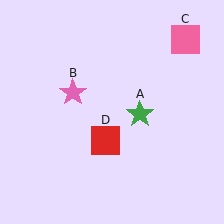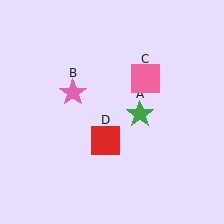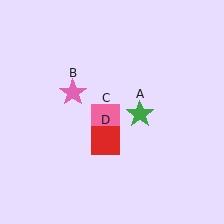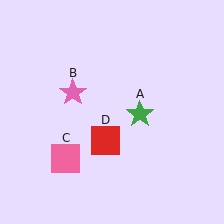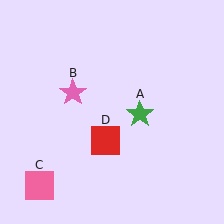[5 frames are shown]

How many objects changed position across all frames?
1 object changed position: pink square (object C).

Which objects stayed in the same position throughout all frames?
Green star (object A) and pink star (object B) and red square (object D) remained stationary.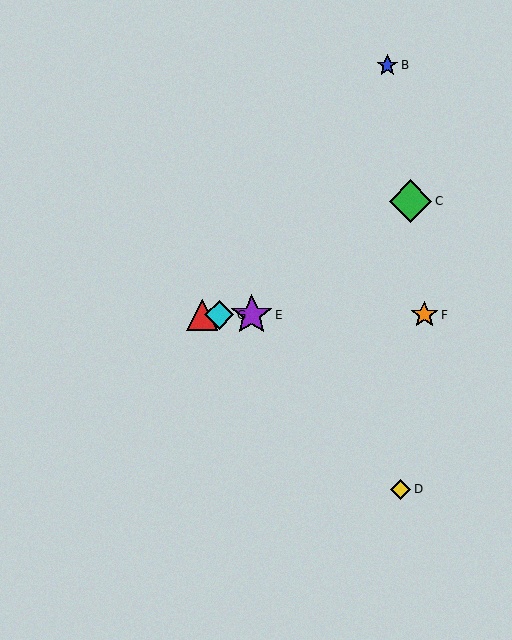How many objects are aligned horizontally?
4 objects (A, E, F, G) are aligned horizontally.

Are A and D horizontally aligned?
No, A is at y≈315 and D is at y≈489.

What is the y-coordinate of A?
Object A is at y≈315.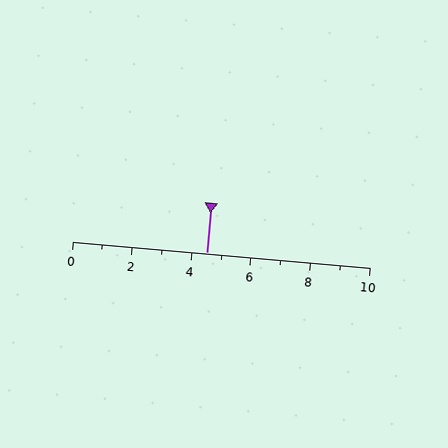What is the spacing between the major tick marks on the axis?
The major ticks are spaced 2 apart.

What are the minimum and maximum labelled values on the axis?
The axis runs from 0 to 10.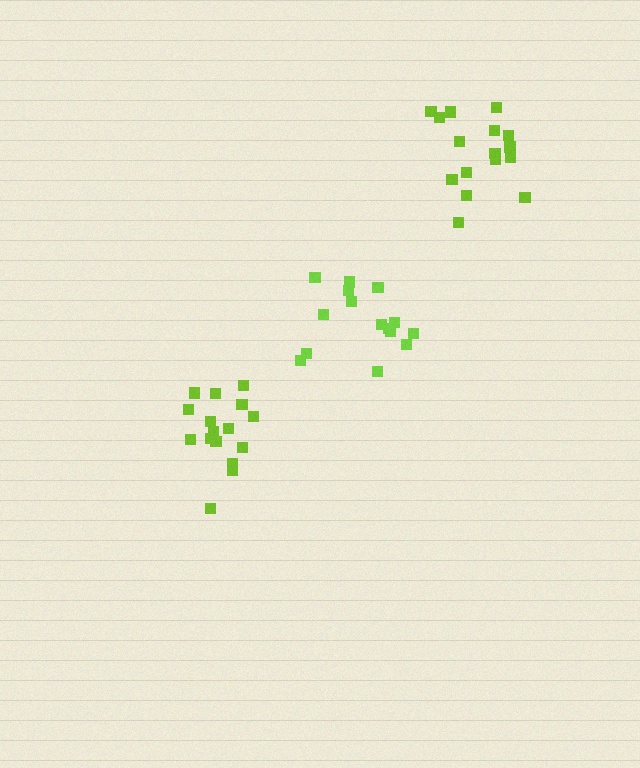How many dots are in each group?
Group 1: 15 dots, Group 2: 16 dots, Group 3: 16 dots (47 total).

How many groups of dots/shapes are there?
There are 3 groups.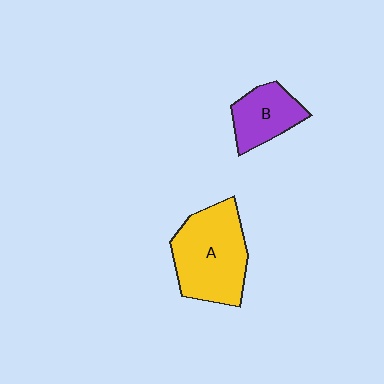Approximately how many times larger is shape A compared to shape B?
Approximately 1.8 times.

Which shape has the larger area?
Shape A (yellow).